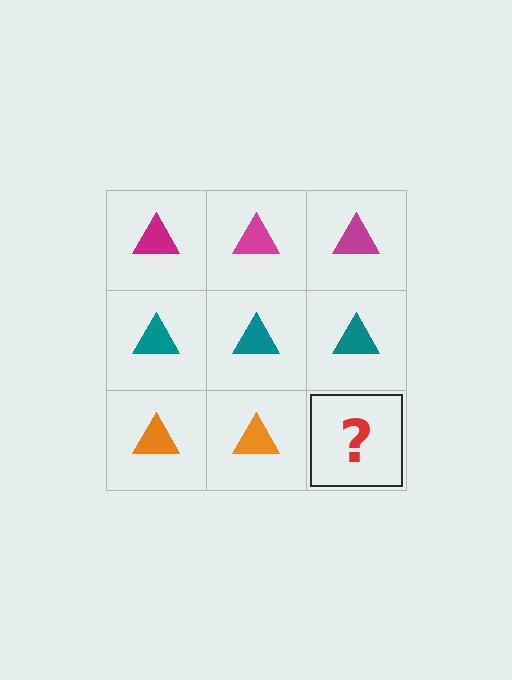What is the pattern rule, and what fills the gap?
The rule is that each row has a consistent color. The gap should be filled with an orange triangle.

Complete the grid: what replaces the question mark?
The question mark should be replaced with an orange triangle.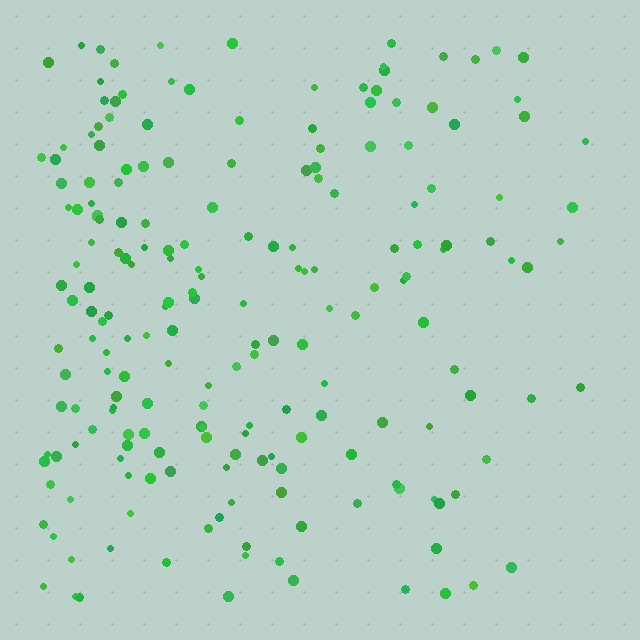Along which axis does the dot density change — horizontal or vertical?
Horizontal.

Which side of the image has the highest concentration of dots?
The left.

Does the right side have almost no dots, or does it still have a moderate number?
Still a moderate number, just noticeably fewer than the left.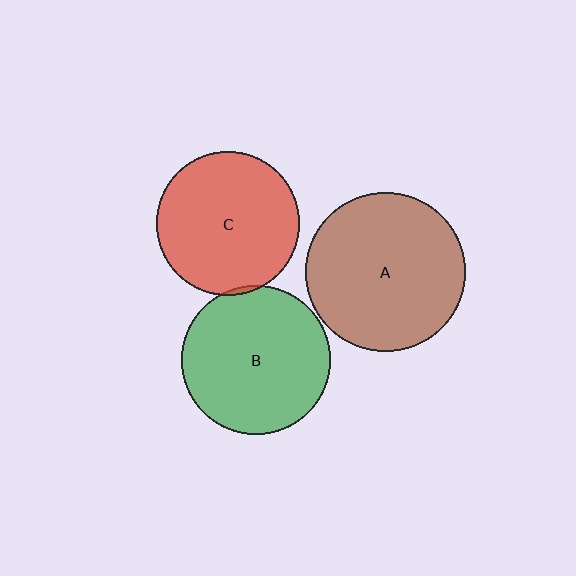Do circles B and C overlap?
Yes.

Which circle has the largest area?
Circle A (brown).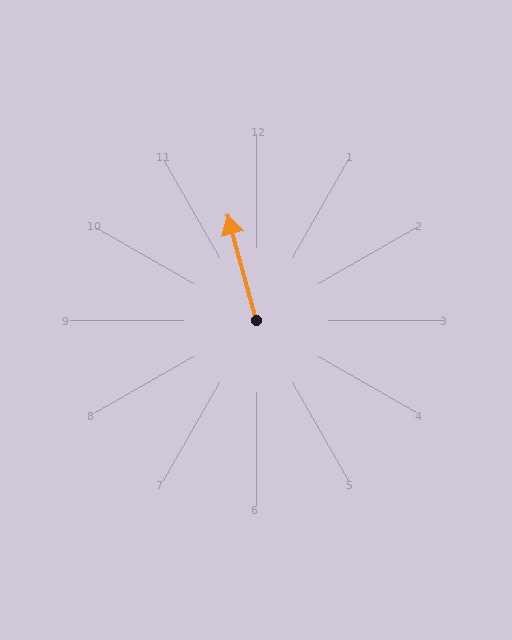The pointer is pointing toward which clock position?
Roughly 11 o'clock.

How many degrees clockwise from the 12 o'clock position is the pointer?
Approximately 345 degrees.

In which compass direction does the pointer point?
North.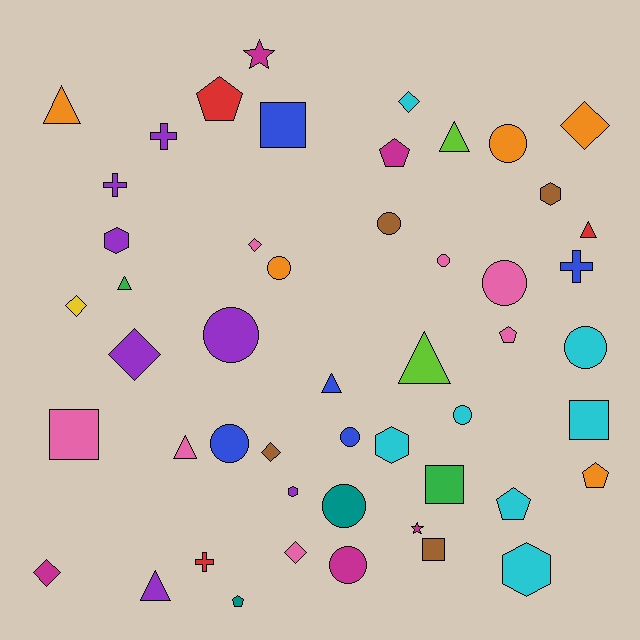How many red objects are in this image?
There are 3 red objects.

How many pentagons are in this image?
There are 6 pentagons.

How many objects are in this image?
There are 50 objects.